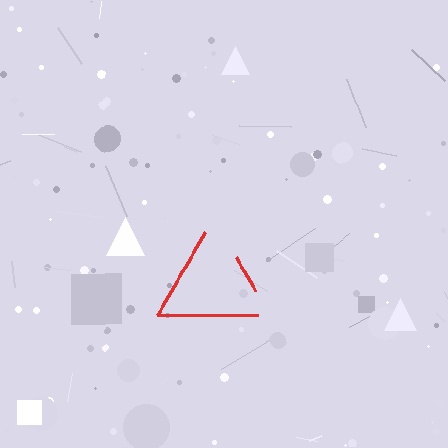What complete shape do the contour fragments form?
The contour fragments form a triangle.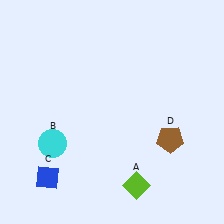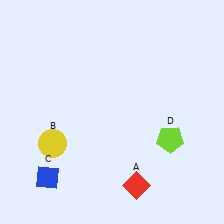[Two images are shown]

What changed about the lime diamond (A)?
In Image 1, A is lime. In Image 2, it changed to red.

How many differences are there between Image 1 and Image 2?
There are 3 differences between the two images.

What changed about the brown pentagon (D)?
In Image 1, D is brown. In Image 2, it changed to lime.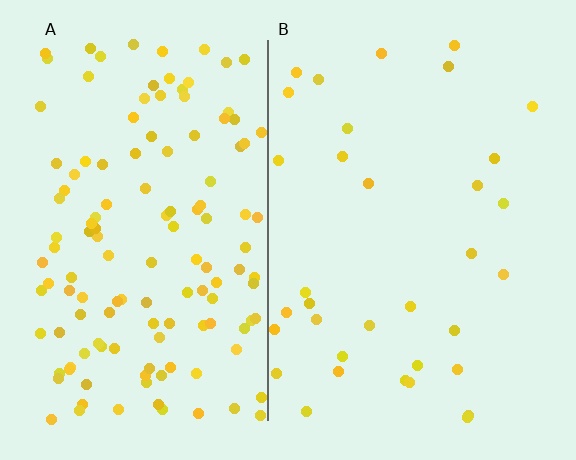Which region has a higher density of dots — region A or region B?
A (the left).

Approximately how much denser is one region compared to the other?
Approximately 3.9× — region A over region B.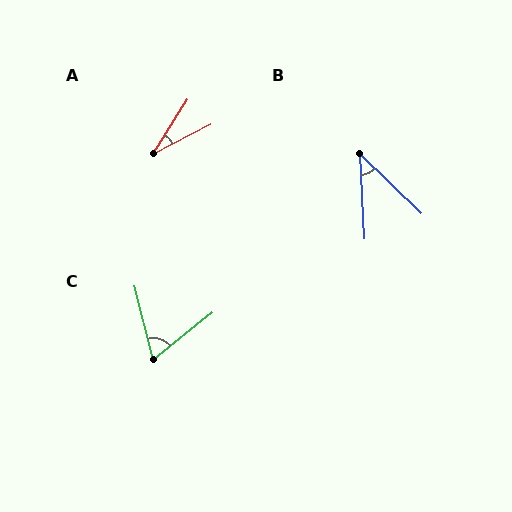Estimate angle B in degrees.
Approximately 43 degrees.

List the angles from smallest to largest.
A (31°), B (43°), C (66°).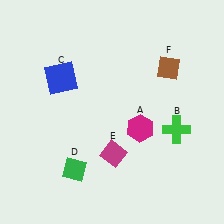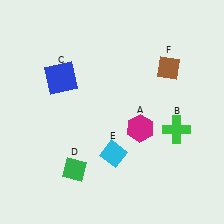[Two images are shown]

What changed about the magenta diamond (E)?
In Image 1, E is magenta. In Image 2, it changed to cyan.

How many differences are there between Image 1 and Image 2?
There is 1 difference between the two images.